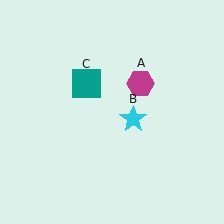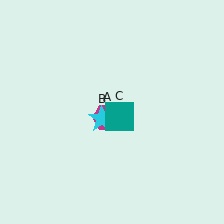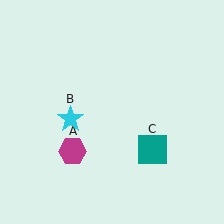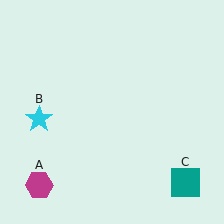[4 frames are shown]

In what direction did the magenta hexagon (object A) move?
The magenta hexagon (object A) moved down and to the left.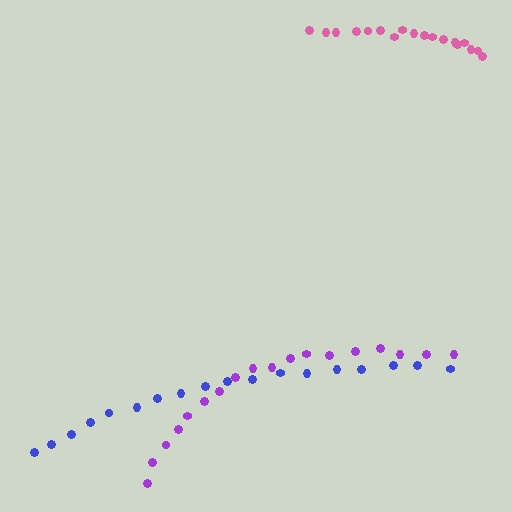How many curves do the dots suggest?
There are 3 distinct paths.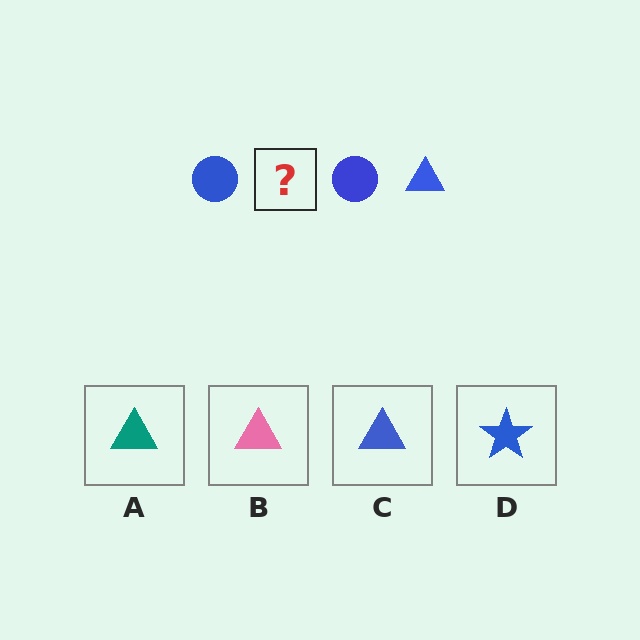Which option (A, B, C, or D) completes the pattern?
C.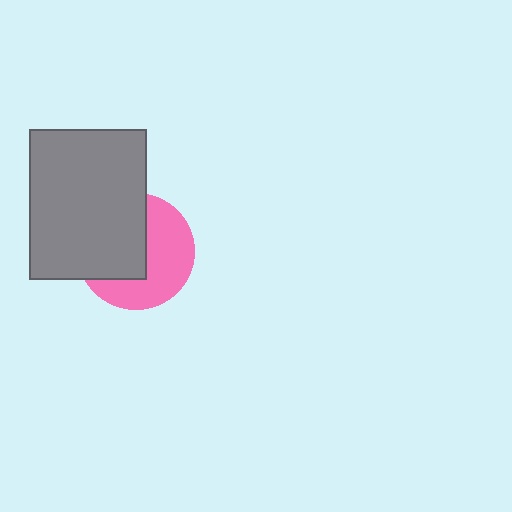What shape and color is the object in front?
The object in front is a gray rectangle.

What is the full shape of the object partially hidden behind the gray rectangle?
The partially hidden object is a pink circle.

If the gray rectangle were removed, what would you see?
You would see the complete pink circle.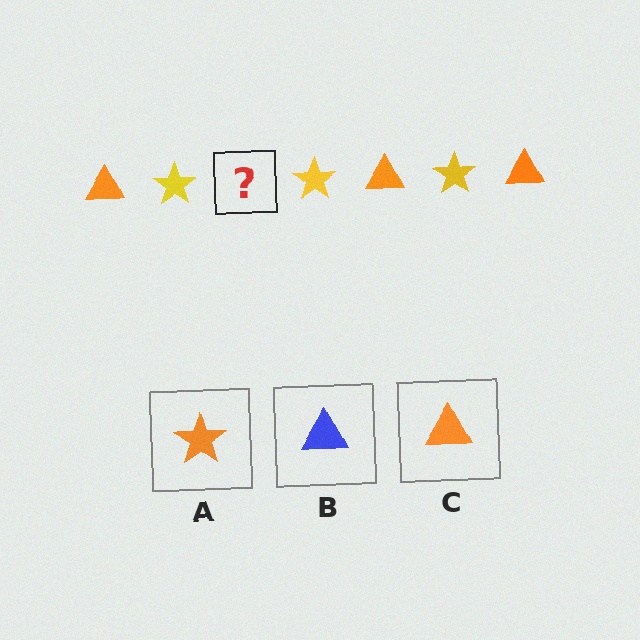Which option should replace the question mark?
Option C.